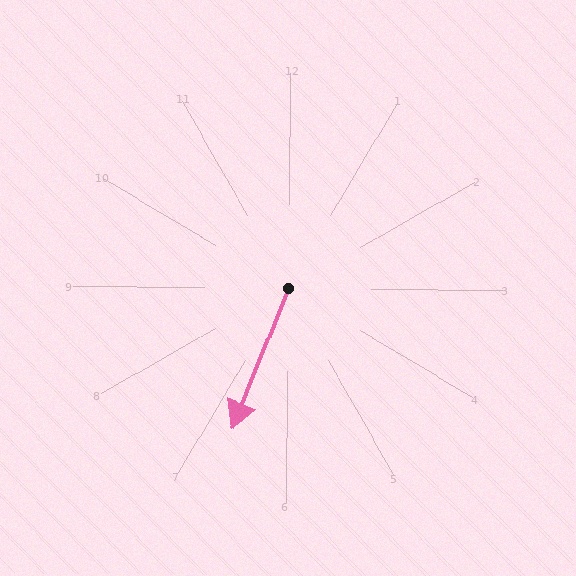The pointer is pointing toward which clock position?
Roughly 7 o'clock.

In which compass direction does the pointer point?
South.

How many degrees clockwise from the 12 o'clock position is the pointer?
Approximately 201 degrees.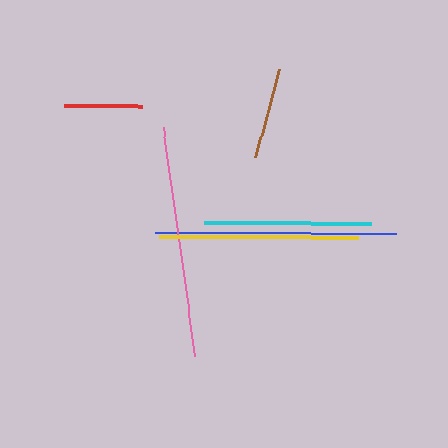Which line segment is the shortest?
The red line is the shortest at approximately 79 pixels.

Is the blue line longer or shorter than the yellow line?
The blue line is longer than the yellow line.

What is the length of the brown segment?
The brown segment is approximately 92 pixels long.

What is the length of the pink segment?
The pink segment is approximately 231 pixels long.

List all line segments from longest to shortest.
From longest to shortest: blue, pink, yellow, cyan, brown, red.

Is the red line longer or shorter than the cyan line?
The cyan line is longer than the red line.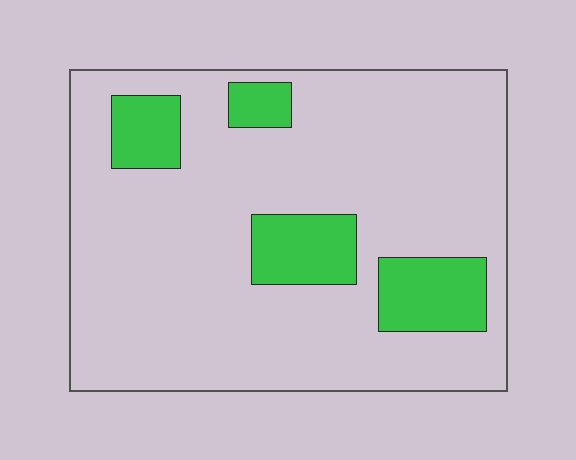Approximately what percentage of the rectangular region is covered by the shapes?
Approximately 15%.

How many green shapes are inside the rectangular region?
4.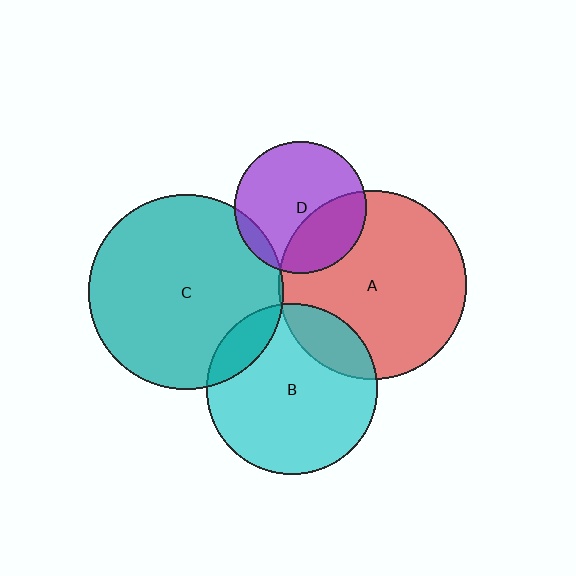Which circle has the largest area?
Circle C (teal).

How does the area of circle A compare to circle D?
Approximately 2.0 times.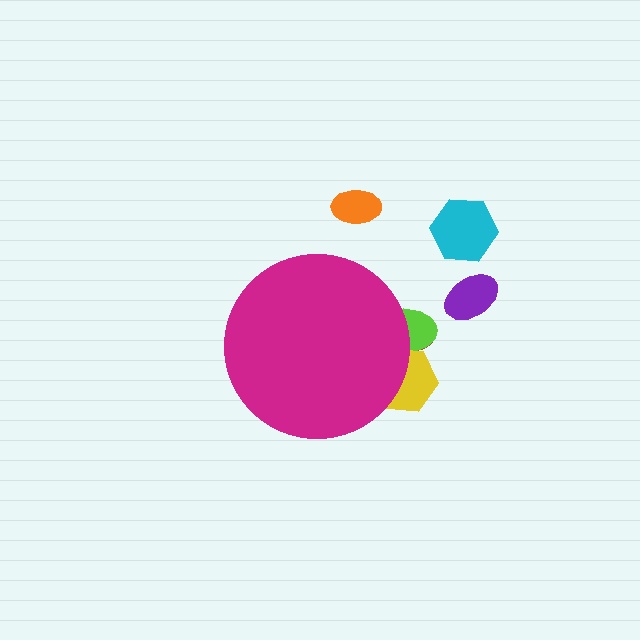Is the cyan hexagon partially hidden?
No, the cyan hexagon is fully visible.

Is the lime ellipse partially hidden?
Yes, the lime ellipse is partially hidden behind the magenta circle.